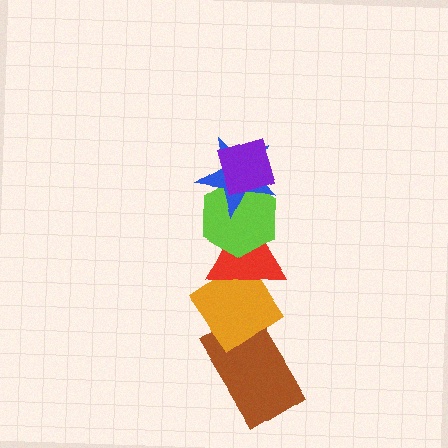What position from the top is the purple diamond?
The purple diamond is 1st from the top.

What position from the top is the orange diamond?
The orange diamond is 5th from the top.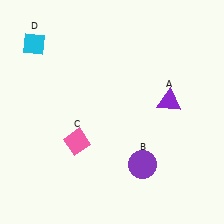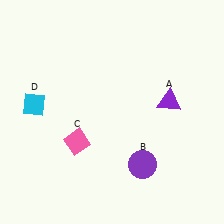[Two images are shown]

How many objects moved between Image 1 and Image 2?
1 object moved between the two images.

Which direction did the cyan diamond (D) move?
The cyan diamond (D) moved down.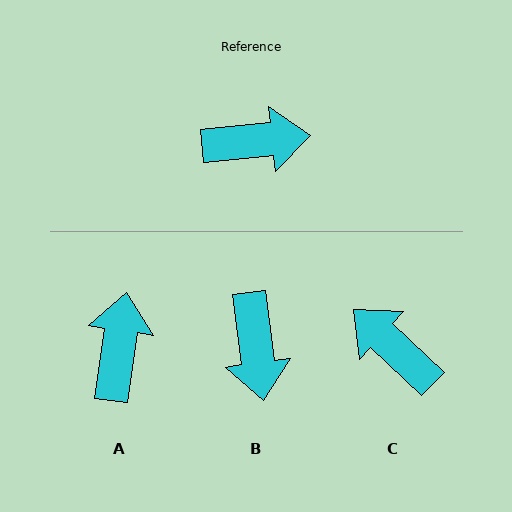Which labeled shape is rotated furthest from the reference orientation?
C, about 131 degrees away.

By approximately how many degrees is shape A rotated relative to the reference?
Approximately 76 degrees counter-clockwise.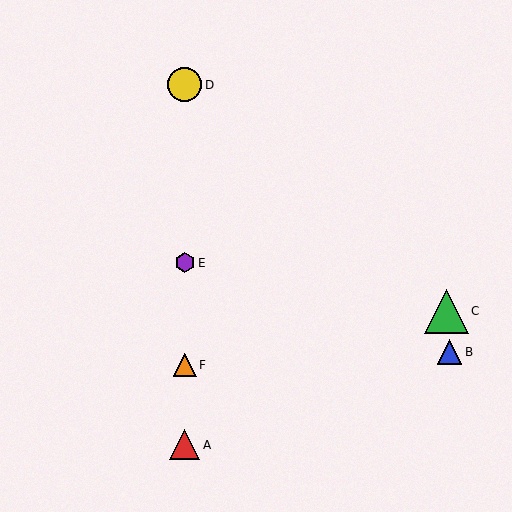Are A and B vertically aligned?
No, A is at x≈185 and B is at x≈450.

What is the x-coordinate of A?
Object A is at x≈185.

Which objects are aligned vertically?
Objects A, D, E, F are aligned vertically.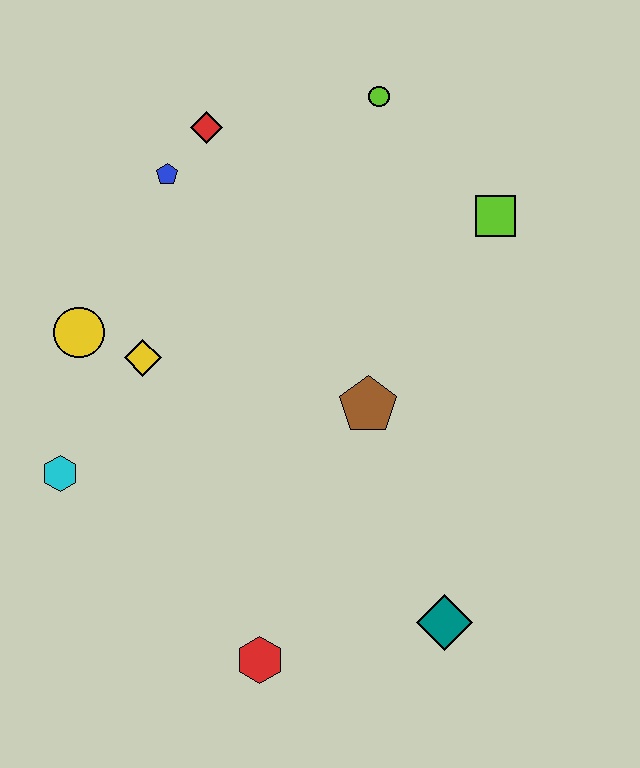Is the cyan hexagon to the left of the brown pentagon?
Yes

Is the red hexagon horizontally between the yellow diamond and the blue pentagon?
No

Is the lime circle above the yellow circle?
Yes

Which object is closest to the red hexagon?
The teal diamond is closest to the red hexagon.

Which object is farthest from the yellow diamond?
The teal diamond is farthest from the yellow diamond.